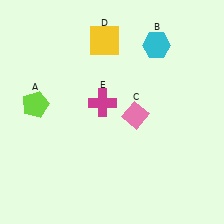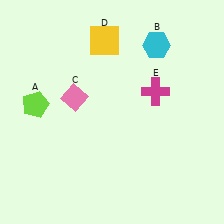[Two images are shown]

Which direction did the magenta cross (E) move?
The magenta cross (E) moved right.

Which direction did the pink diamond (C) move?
The pink diamond (C) moved left.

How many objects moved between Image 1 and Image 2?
2 objects moved between the two images.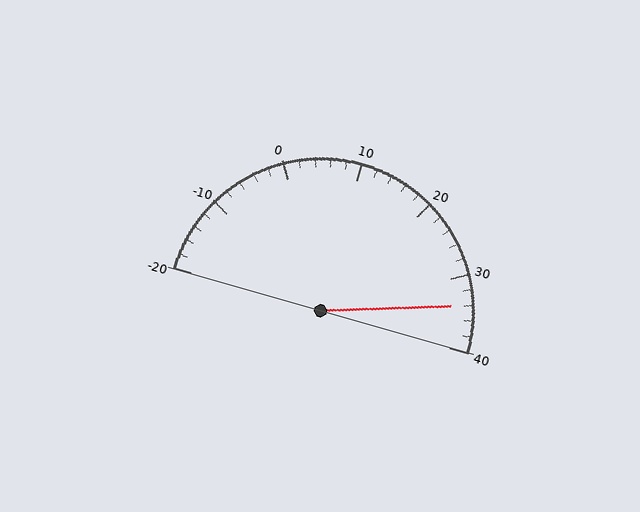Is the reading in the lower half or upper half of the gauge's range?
The reading is in the upper half of the range (-20 to 40).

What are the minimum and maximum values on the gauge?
The gauge ranges from -20 to 40.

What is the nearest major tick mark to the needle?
The nearest major tick mark is 30.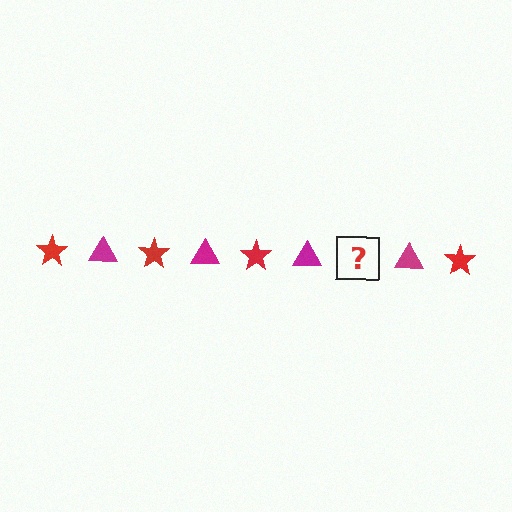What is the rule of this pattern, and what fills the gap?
The rule is that the pattern alternates between red star and magenta triangle. The gap should be filled with a red star.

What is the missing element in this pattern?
The missing element is a red star.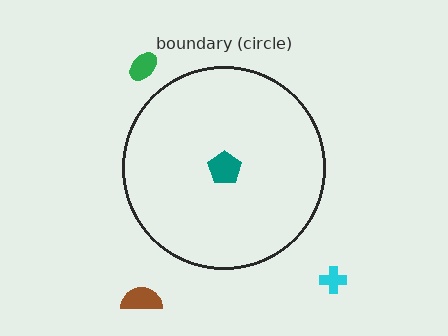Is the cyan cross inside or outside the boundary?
Outside.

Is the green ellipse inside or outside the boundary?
Outside.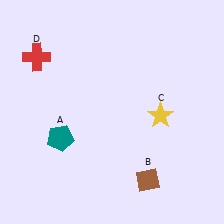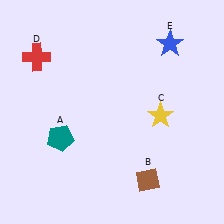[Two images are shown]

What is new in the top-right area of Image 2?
A blue star (E) was added in the top-right area of Image 2.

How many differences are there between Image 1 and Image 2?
There is 1 difference between the two images.